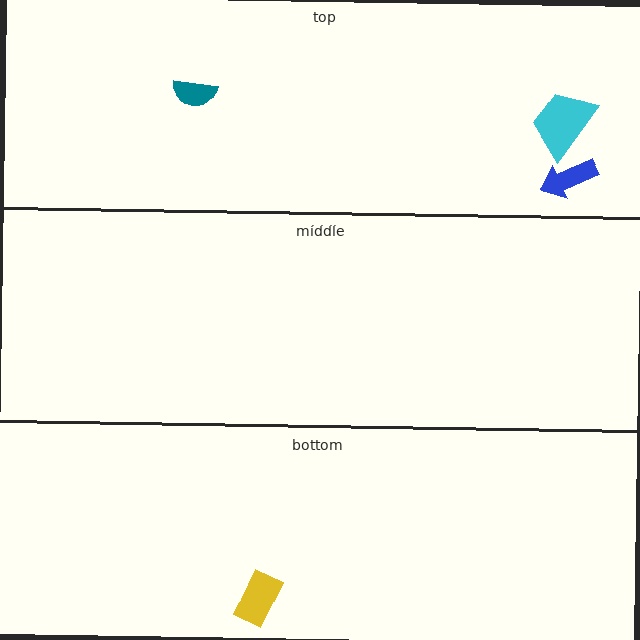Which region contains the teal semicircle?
The top region.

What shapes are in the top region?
The blue arrow, the cyan trapezoid, the teal semicircle.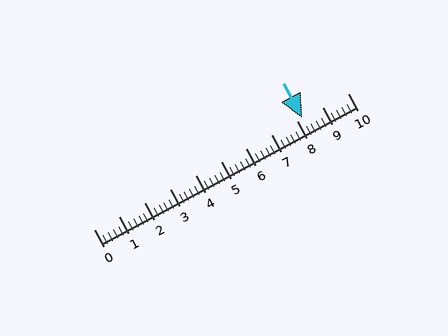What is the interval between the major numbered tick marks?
The major tick marks are spaced 1 units apart.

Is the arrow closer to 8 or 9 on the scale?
The arrow is closer to 8.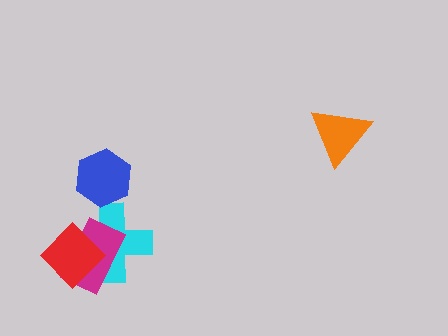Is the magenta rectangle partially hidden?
Yes, it is partially covered by another shape.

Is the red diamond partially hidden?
No, no other shape covers it.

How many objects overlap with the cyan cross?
2 objects overlap with the cyan cross.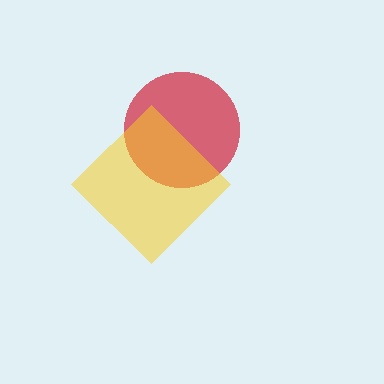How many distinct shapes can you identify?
There are 2 distinct shapes: a red circle, a yellow diamond.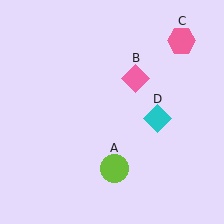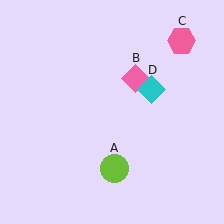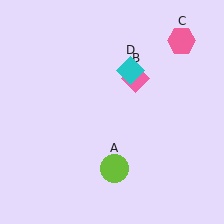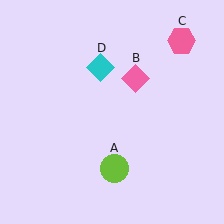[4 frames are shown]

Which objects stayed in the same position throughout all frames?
Lime circle (object A) and pink diamond (object B) and pink hexagon (object C) remained stationary.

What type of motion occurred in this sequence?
The cyan diamond (object D) rotated counterclockwise around the center of the scene.